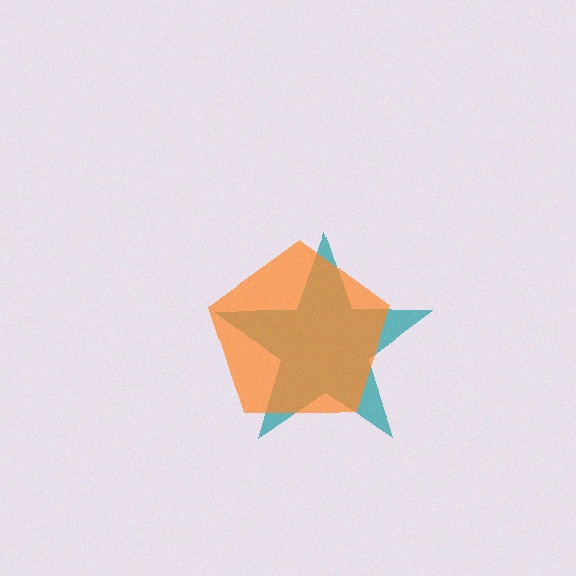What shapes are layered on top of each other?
The layered shapes are: a teal star, an orange pentagon.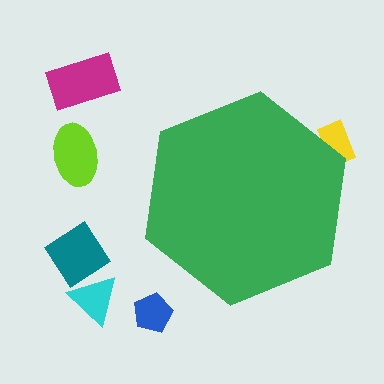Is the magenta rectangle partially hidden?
No, the magenta rectangle is fully visible.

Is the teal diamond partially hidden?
No, the teal diamond is fully visible.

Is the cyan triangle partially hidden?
No, the cyan triangle is fully visible.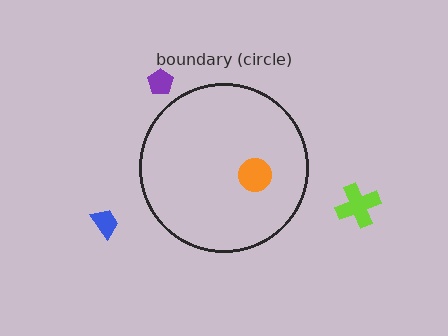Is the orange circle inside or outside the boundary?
Inside.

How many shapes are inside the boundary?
1 inside, 3 outside.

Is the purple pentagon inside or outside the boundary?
Outside.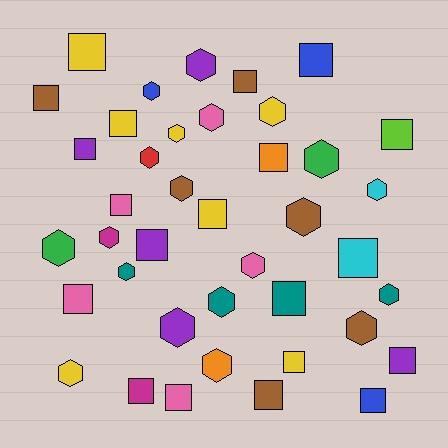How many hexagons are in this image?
There are 20 hexagons.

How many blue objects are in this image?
There are 3 blue objects.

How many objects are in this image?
There are 40 objects.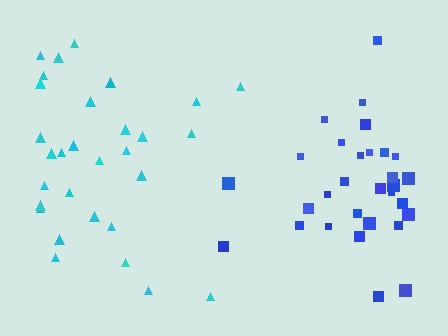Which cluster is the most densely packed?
Blue.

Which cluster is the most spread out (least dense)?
Cyan.